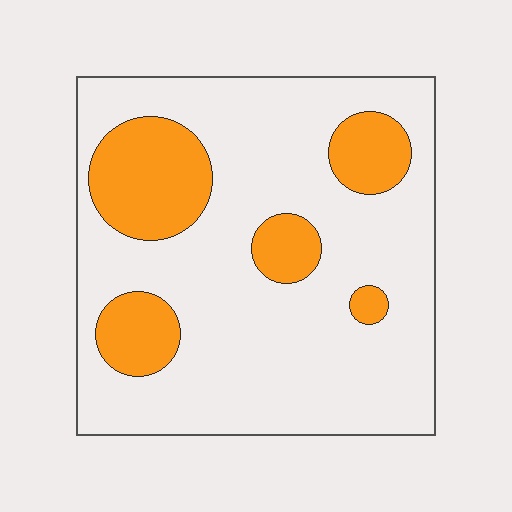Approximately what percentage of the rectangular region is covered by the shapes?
Approximately 20%.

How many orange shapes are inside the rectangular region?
5.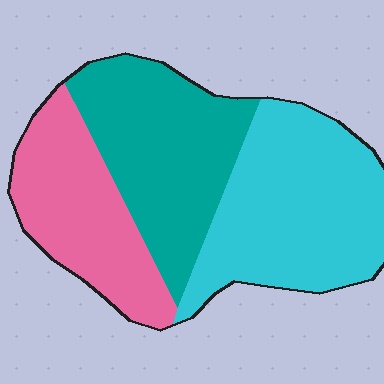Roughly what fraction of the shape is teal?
Teal takes up about one third (1/3) of the shape.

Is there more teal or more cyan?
Cyan.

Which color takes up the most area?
Cyan, at roughly 40%.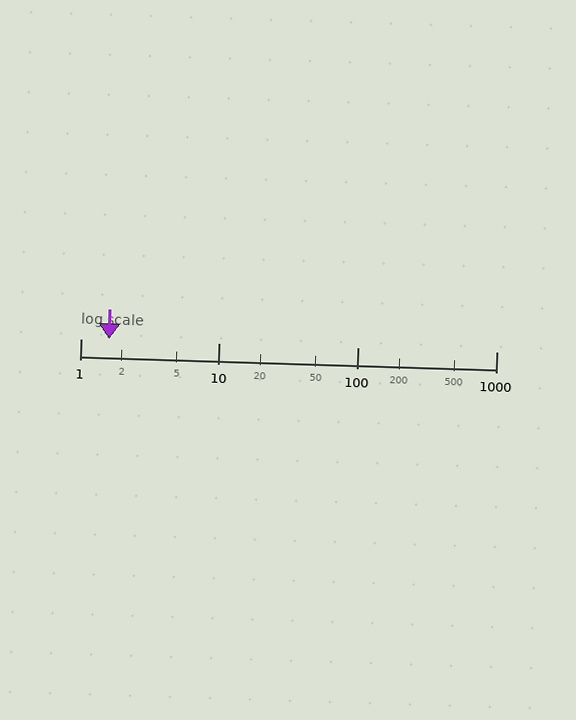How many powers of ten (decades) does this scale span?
The scale spans 3 decades, from 1 to 1000.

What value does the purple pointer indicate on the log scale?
The pointer indicates approximately 1.6.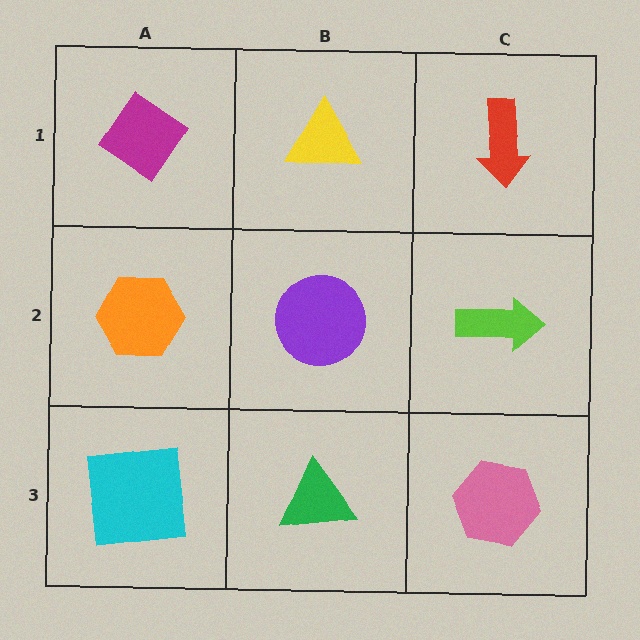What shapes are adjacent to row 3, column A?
An orange hexagon (row 2, column A), a green triangle (row 3, column B).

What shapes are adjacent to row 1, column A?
An orange hexagon (row 2, column A), a yellow triangle (row 1, column B).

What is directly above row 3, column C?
A lime arrow.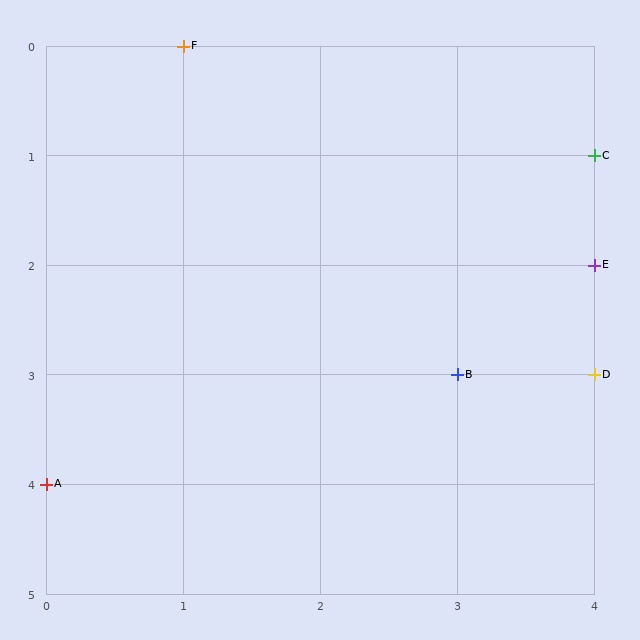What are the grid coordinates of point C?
Point C is at grid coordinates (4, 1).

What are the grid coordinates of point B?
Point B is at grid coordinates (3, 3).